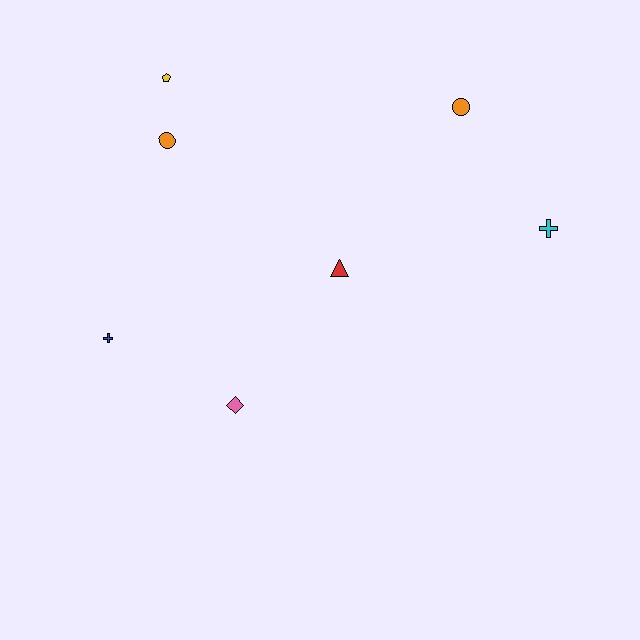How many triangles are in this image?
There is 1 triangle.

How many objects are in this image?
There are 7 objects.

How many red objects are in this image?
There is 1 red object.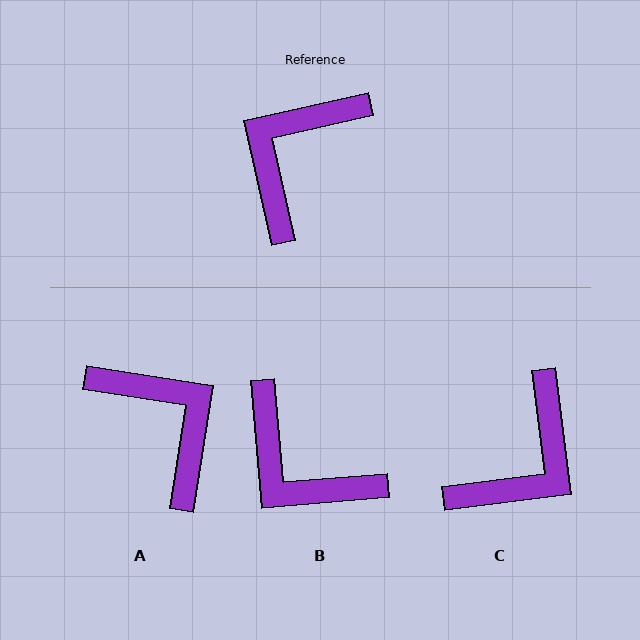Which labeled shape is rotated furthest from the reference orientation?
C, about 174 degrees away.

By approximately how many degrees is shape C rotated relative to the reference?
Approximately 174 degrees counter-clockwise.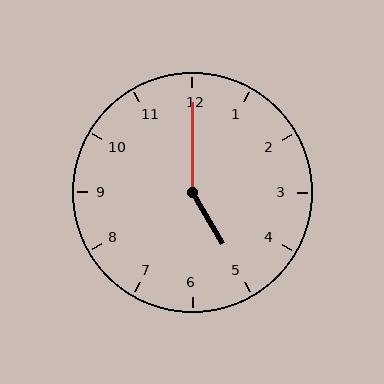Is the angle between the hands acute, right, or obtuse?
It is obtuse.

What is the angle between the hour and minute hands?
Approximately 150 degrees.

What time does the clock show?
5:00.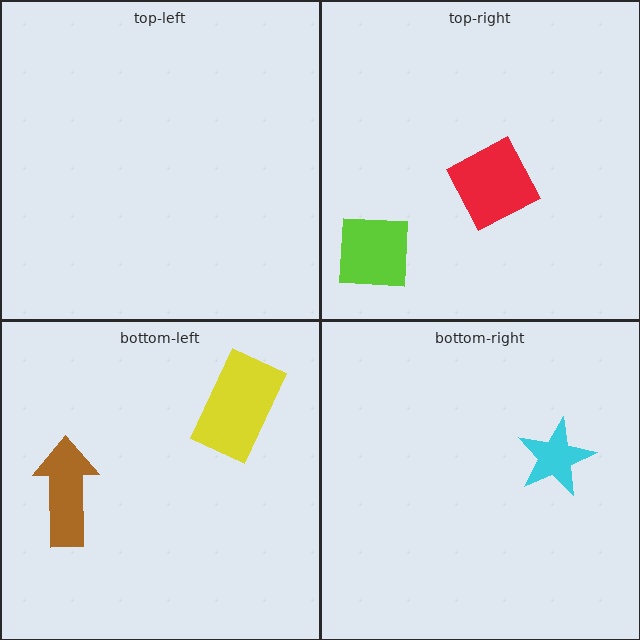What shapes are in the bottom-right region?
The cyan star.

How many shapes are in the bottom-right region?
1.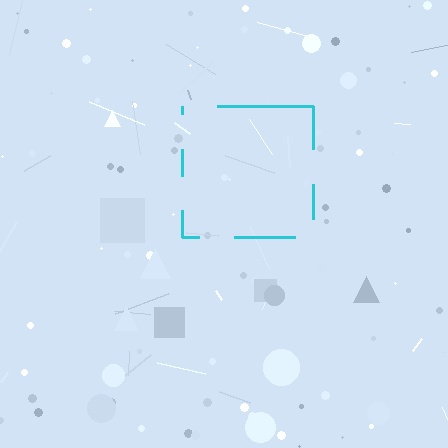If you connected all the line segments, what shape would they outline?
They would outline a square.